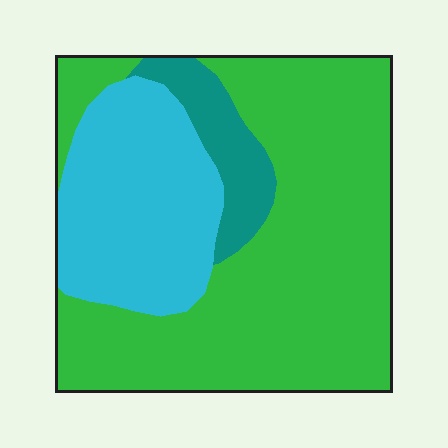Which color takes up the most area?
Green, at roughly 65%.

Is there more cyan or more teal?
Cyan.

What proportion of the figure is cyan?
Cyan covers around 30% of the figure.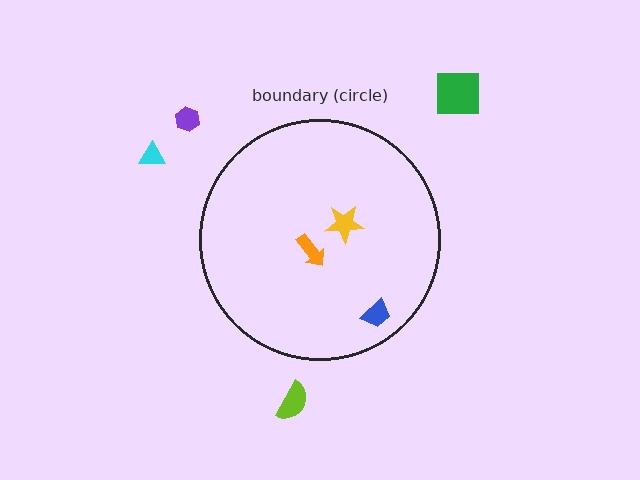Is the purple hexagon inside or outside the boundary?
Outside.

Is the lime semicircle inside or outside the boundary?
Outside.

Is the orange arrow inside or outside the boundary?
Inside.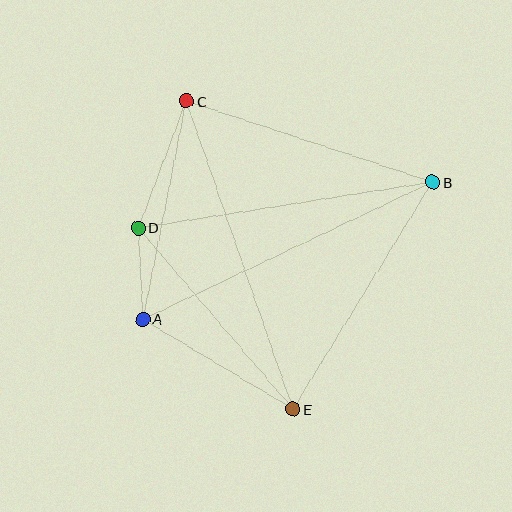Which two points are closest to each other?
Points A and D are closest to each other.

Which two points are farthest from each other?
Points C and E are farthest from each other.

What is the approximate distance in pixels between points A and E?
The distance between A and E is approximately 175 pixels.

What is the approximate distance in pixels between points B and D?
The distance between B and D is approximately 298 pixels.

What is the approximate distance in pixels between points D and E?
The distance between D and E is approximately 239 pixels.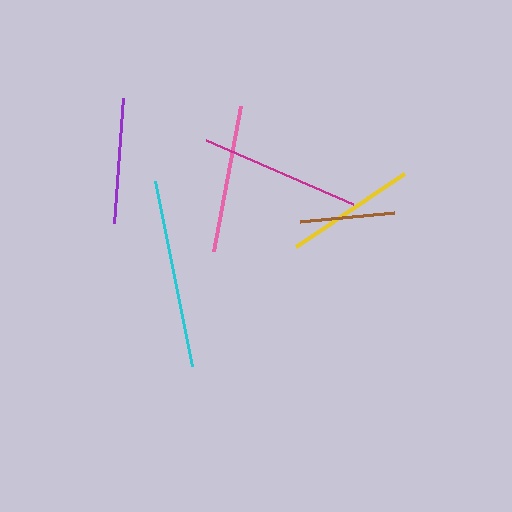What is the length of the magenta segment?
The magenta segment is approximately 160 pixels long.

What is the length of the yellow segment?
The yellow segment is approximately 130 pixels long.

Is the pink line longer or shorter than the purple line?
The pink line is longer than the purple line.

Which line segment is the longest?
The cyan line is the longest at approximately 189 pixels.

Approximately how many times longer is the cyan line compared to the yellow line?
The cyan line is approximately 1.4 times the length of the yellow line.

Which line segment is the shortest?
The brown line is the shortest at approximately 95 pixels.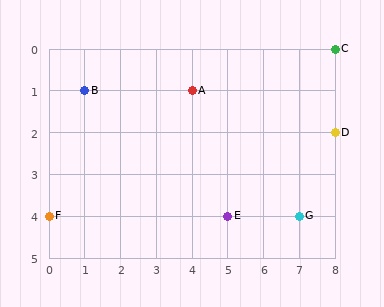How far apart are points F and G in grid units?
Points F and G are 7 columns apart.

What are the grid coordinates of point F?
Point F is at grid coordinates (0, 4).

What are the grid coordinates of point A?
Point A is at grid coordinates (4, 1).